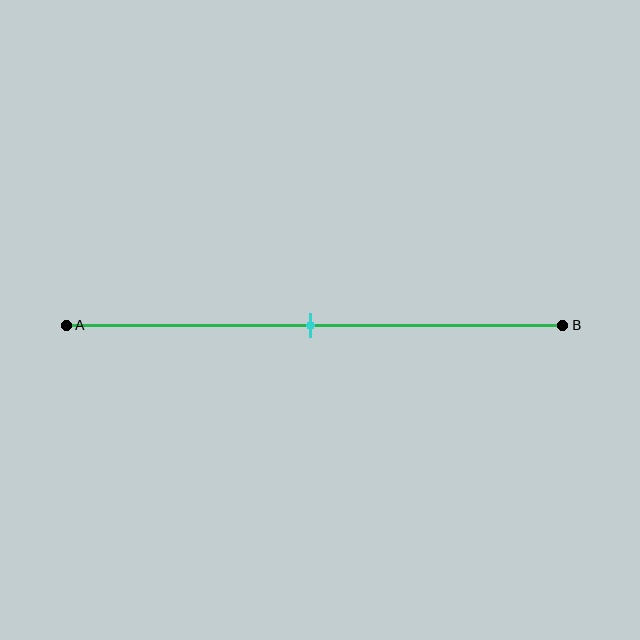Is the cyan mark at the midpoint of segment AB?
Yes, the mark is approximately at the midpoint.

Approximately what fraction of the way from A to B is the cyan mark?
The cyan mark is approximately 50% of the way from A to B.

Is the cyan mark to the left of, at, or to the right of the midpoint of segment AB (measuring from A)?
The cyan mark is approximately at the midpoint of segment AB.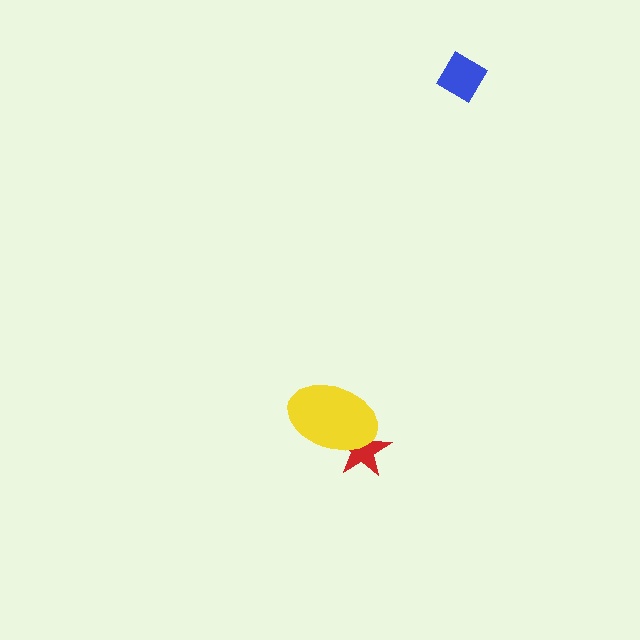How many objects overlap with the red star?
1 object overlaps with the red star.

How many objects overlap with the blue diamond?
0 objects overlap with the blue diamond.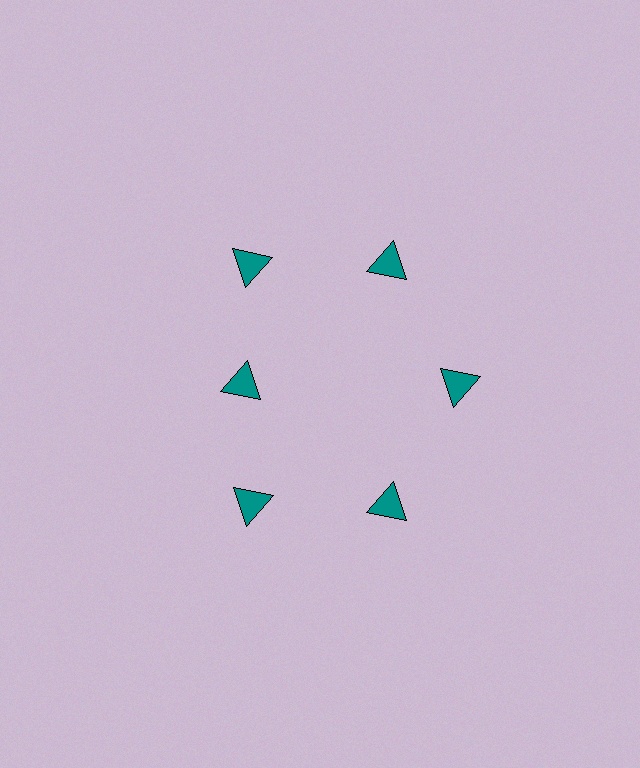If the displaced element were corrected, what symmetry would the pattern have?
It would have 6-fold rotational symmetry — the pattern would map onto itself every 60 degrees.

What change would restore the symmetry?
The symmetry would be restored by moving it outward, back onto the ring so that all 6 triangles sit at equal angles and equal distance from the center.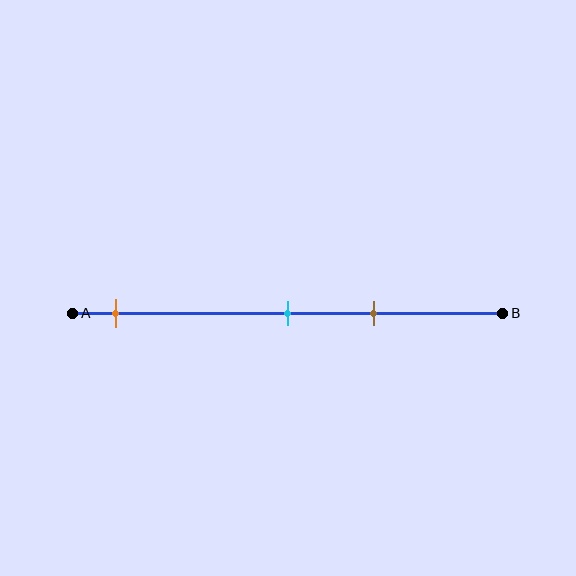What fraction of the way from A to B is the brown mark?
The brown mark is approximately 70% (0.7) of the way from A to B.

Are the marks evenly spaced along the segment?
No, the marks are not evenly spaced.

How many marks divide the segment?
There are 3 marks dividing the segment.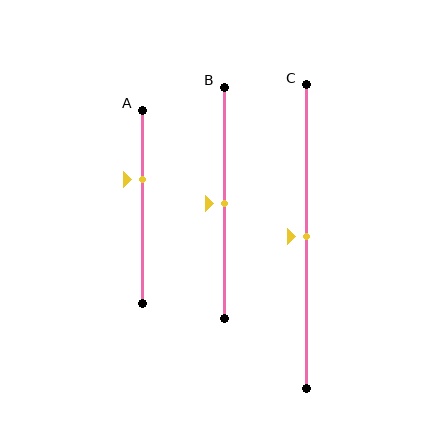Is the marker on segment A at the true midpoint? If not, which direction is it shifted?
No, the marker on segment A is shifted upward by about 14% of the segment length.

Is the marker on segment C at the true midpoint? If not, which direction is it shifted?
Yes, the marker on segment C is at the true midpoint.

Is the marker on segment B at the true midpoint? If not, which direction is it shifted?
Yes, the marker on segment B is at the true midpoint.